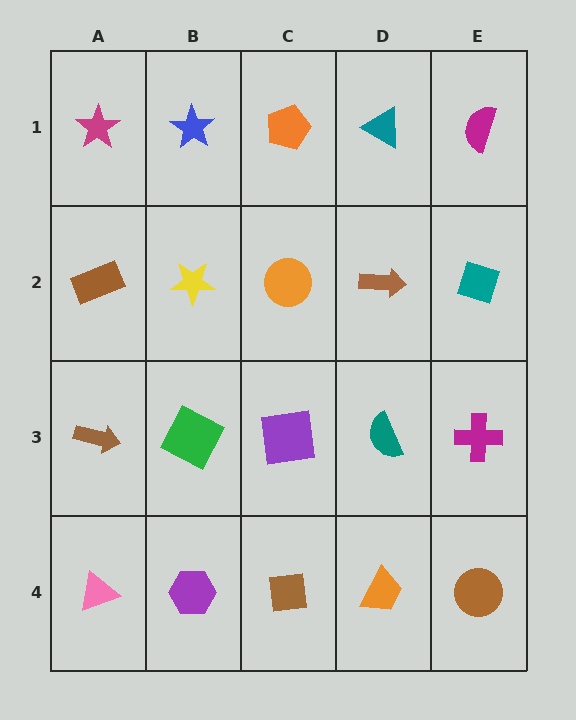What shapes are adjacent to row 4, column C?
A purple square (row 3, column C), a purple hexagon (row 4, column B), an orange trapezoid (row 4, column D).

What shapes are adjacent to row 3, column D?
A brown arrow (row 2, column D), an orange trapezoid (row 4, column D), a purple square (row 3, column C), a magenta cross (row 3, column E).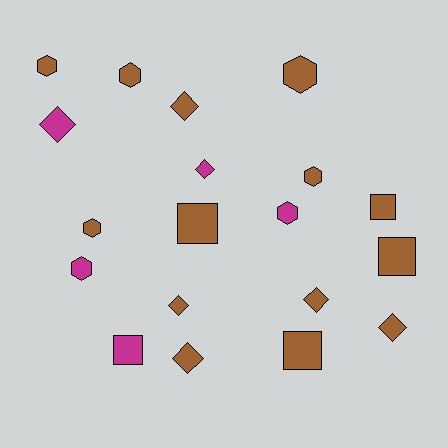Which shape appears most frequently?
Diamond, with 7 objects.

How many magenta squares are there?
There is 1 magenta square.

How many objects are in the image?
There are 19 objects.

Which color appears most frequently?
Brown, with 14 objects.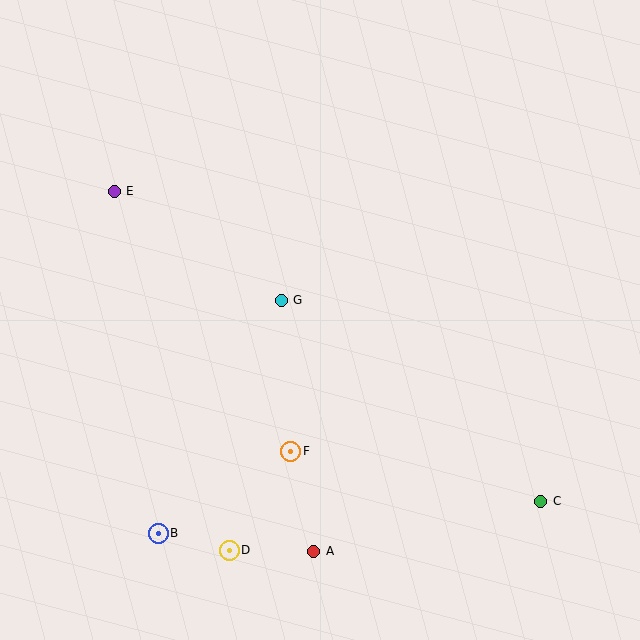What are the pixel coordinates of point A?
Point A is at (314, 551).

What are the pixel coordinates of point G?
Point G is at (281, 300).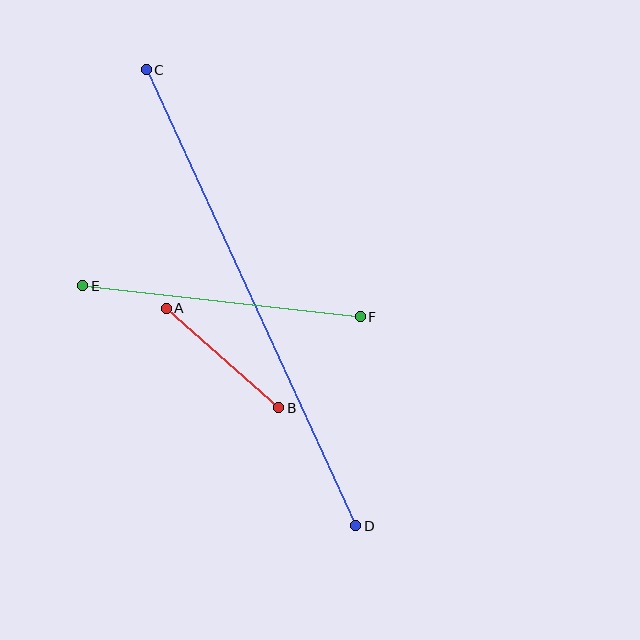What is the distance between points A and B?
The distance is approximately 150 pixels.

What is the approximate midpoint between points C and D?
The midpoint is at approximately (251, 298) pixels.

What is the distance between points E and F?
The distance is approximately 279 pixels.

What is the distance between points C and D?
The distance is approximately 502 pixels.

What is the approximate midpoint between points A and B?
The midpoint is at approximately (223, 358) pixels.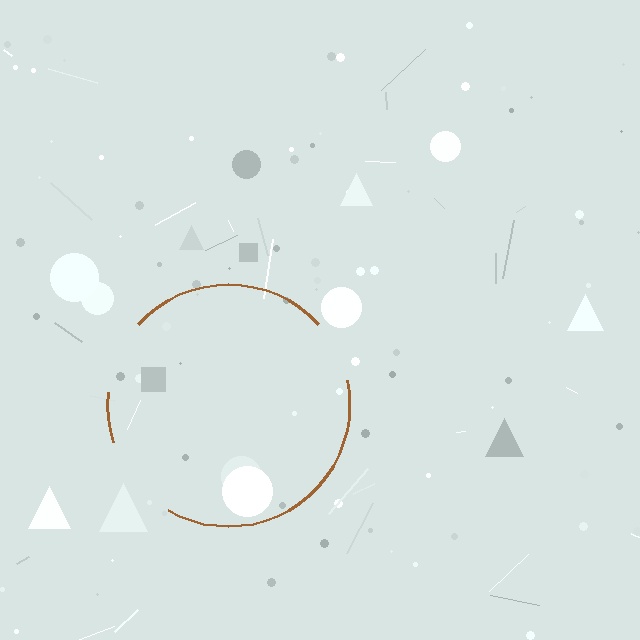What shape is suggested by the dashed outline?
The dashed outline suggests a circle.